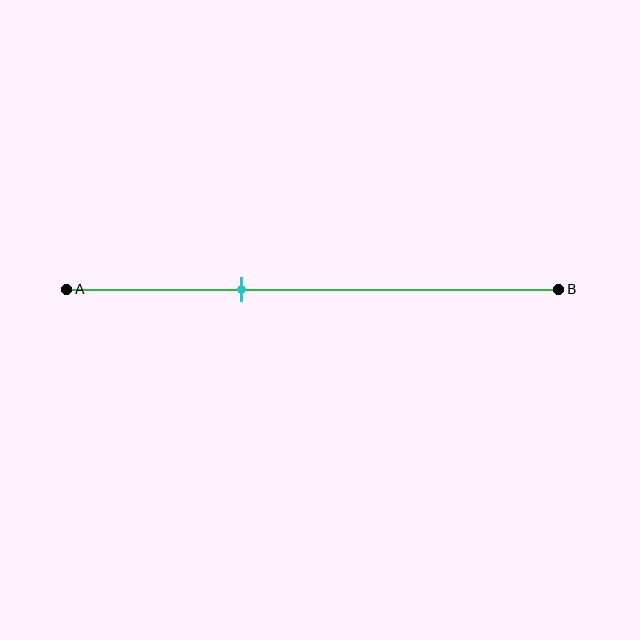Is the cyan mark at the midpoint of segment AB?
No, the mark is at about 35% from A, not at the 50% midpoint.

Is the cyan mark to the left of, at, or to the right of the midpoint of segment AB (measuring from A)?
The cyan mark is to the left of the midpoint of segment AB.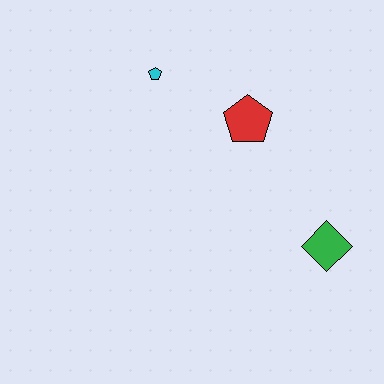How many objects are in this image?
There are 3 objects.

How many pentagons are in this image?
There are 2 pentagons.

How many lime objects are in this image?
There are no lime objects.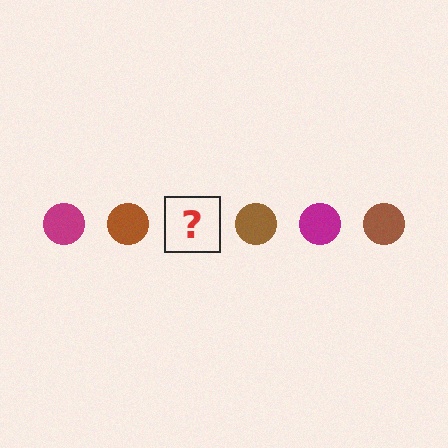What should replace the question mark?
The question mark should be replaced with a magenta circle.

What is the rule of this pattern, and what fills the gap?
The rule is that the pattern cycles through magenta, brown circles. The gap should be filled with a magenta circle.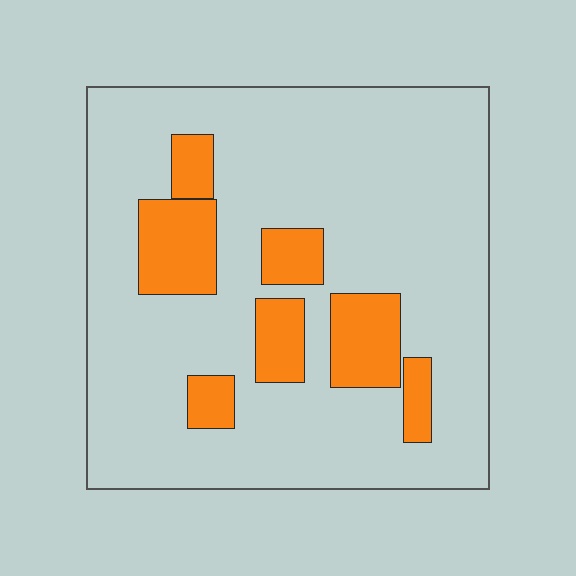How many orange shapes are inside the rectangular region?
7.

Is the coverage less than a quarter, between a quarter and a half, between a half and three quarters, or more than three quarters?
Less than a quarter.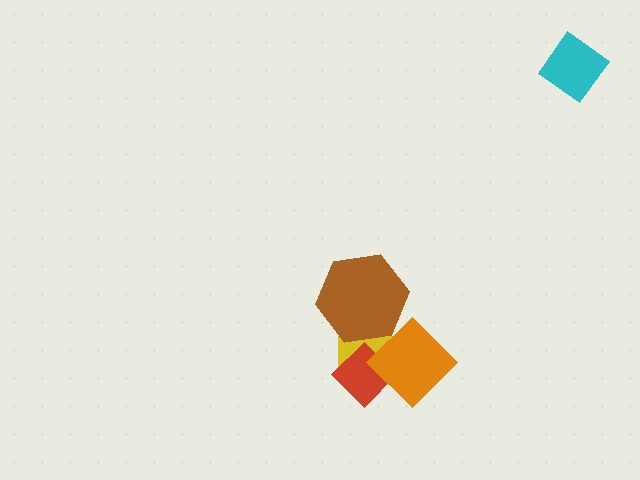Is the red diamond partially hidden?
Yes, it is partially covered by another shape.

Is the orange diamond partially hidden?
No, no other shape covers it.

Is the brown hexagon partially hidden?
Yes, it is partially covered by another shape.